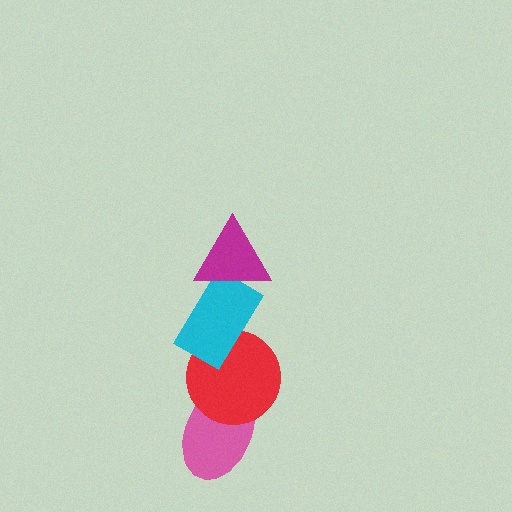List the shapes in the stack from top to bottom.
From top to bottom: the magenta triangle, the cyan rectangle, the red circle, the pink ellipse.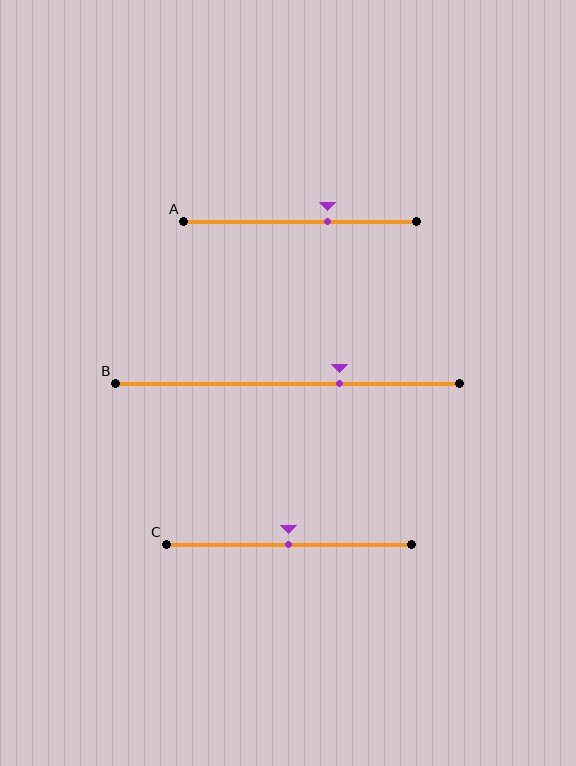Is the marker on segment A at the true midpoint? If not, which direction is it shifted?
No, the marker on segment A is shifted to the right by about 12% of the segment length.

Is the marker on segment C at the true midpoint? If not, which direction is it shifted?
Yes, the marker on segment C is at the true midpoint.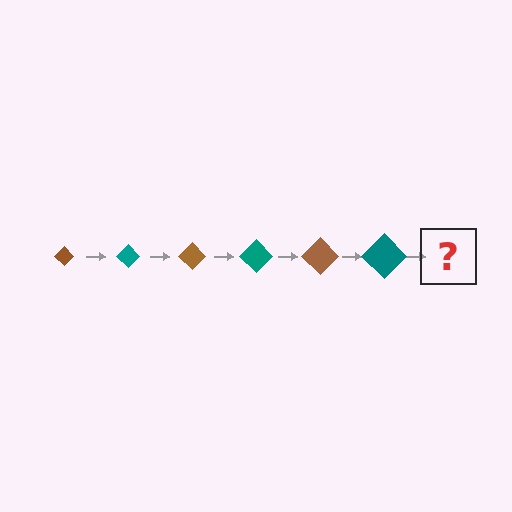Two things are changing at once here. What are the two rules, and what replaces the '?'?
The two rules are that the diamond grows larger each step and the color cycles through brown and teal. The '?' should be a brown diamond, larger than the previous one.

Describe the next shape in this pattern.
It should be a brown diamond, larger than the previous one.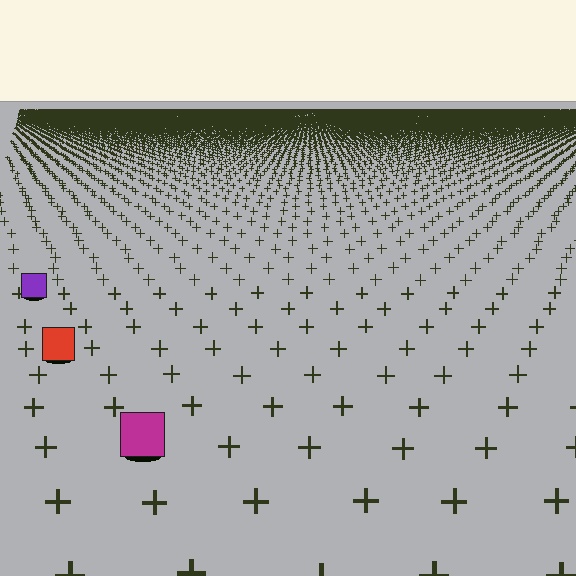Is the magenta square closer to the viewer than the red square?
Yes. The magenta square is closer — you can tell from the texture gradient: the ground texture is coarser near it.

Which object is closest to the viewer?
The magenta square is closest. The texture marks near it are larger and more spread out.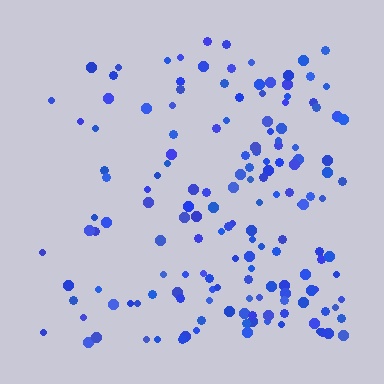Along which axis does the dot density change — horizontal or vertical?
Horizontal.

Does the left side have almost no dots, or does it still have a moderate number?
Still a moderate number, just noticeably fewer than the right.